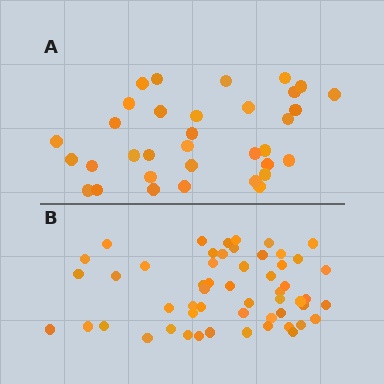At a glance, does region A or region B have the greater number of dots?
Region B (the bottom region) has more dots.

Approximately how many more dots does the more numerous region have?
Region B has approximately 20 more dots than region A.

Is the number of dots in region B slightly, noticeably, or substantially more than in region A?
Region B has substantially more. The ratio is roughly 1.6 to 1.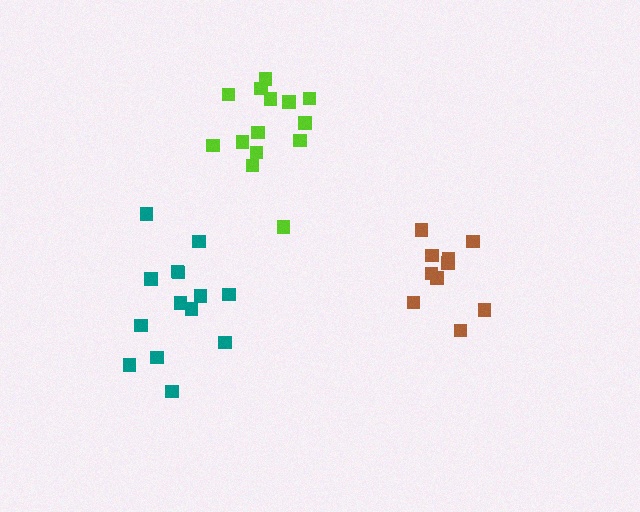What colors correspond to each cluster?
The clusters are colored: brown, lime, teal.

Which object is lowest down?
The teal cluster is bottommost.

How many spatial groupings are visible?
There are 3 spatial groupings.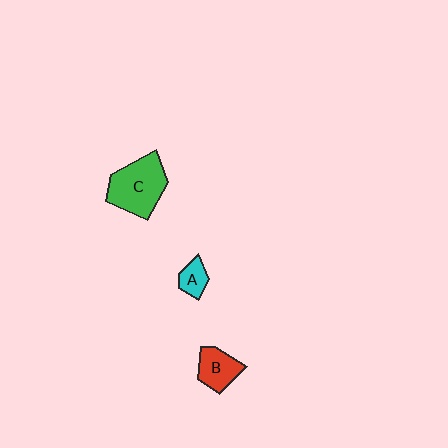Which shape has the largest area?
Shape C (green).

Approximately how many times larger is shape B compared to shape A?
Approximately 1.7 times.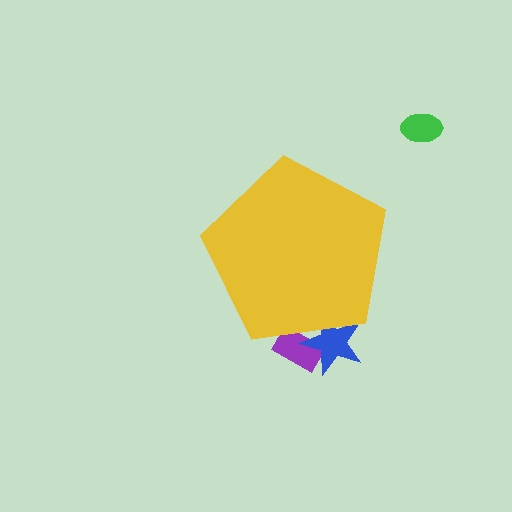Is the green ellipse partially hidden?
No, the green ellipse is fully visible.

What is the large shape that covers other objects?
A yellow pentagon.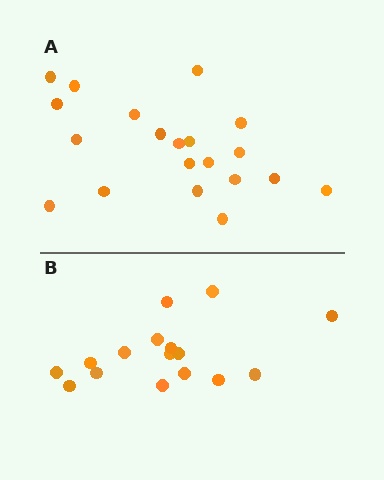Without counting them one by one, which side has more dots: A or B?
Region A (the top region) has more dots.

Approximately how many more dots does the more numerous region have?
Region A has about 4 more dots than region B.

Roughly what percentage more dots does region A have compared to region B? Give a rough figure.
About 25% more.